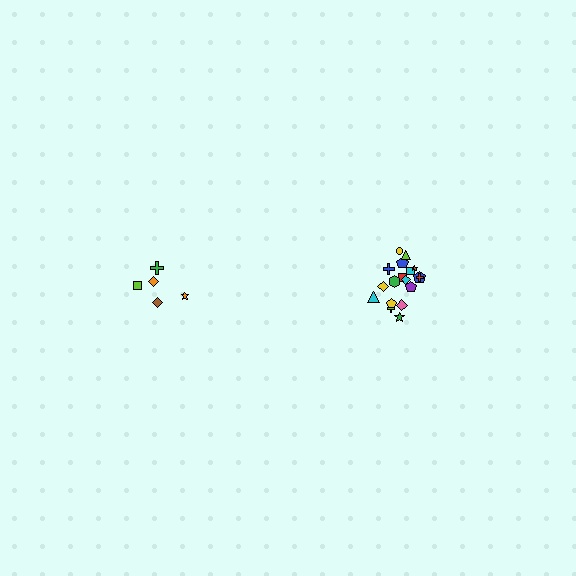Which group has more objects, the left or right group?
The right group.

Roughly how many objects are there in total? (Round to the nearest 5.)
Roughly 25 objects in total.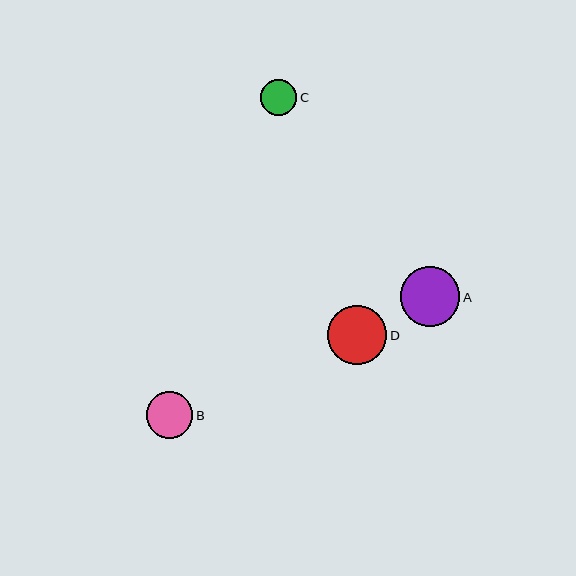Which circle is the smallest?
Circle C is the smallest with a size of approximately 36 pixels.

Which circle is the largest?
Circle A is the largest with a size of approximately 60 pixels.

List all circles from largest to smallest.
From largest to smallest: A, D, B, C.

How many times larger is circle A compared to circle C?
Circle A is approximately 1.7 times the size of circle C.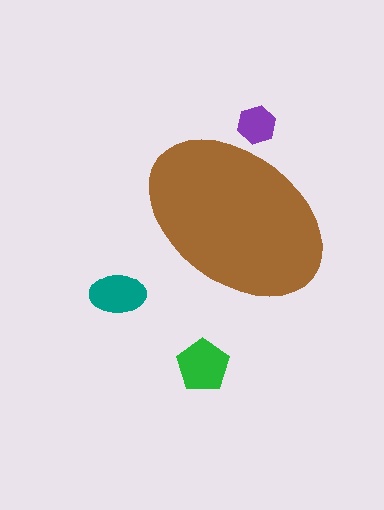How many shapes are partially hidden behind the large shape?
1 shape is partially hidden.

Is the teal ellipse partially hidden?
No, the teal ellipse is fully visible.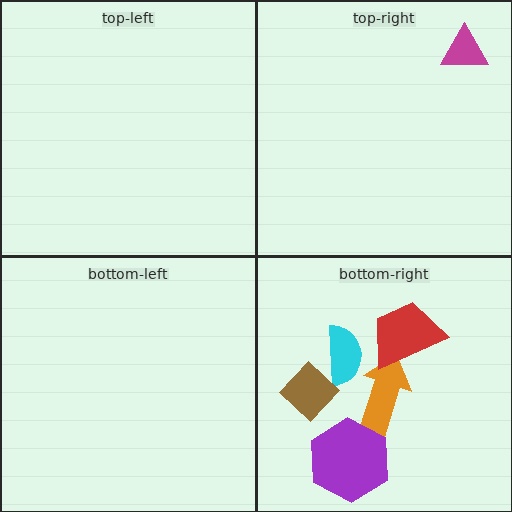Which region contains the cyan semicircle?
The bottom-right region.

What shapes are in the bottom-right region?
The orange arrow, the cyan semicircle, the purple hexagon, the red trapezoid, the brown diamond.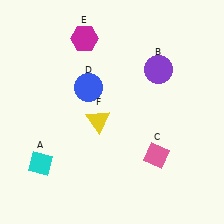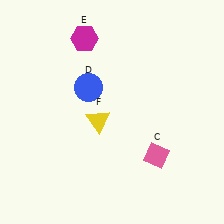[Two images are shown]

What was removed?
The cyan diamond (A), the purple circle (B) were removed in Image 2.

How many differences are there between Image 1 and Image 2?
There are 2 differences between the two images.